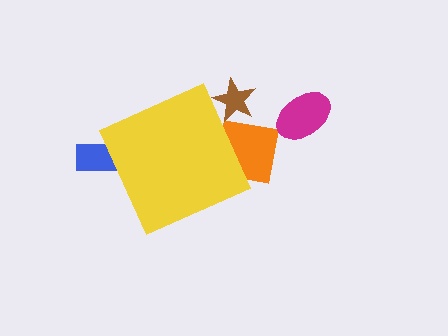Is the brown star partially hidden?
Yes, the brown star is partially hidden behind the yellow diamond.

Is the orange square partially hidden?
Yes, the orange square is partially hidden behind the yellow diamond.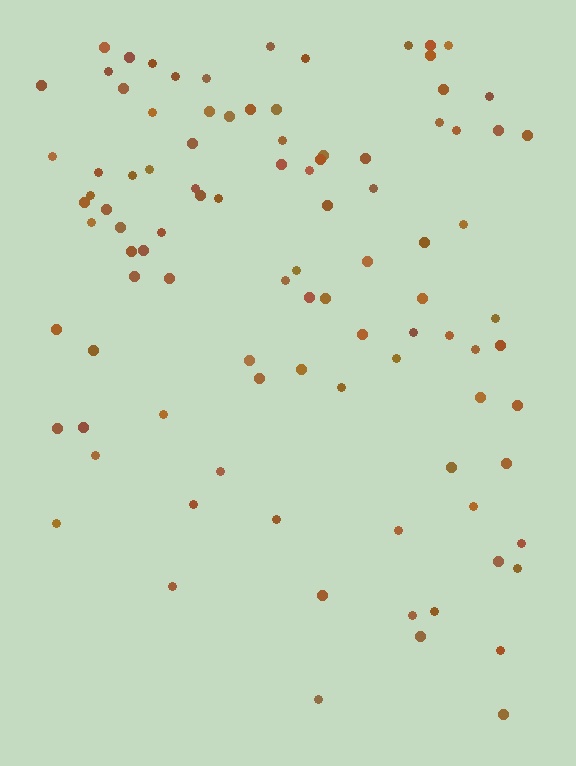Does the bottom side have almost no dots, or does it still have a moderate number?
Still a moderate number, just noticeably fewer than the top.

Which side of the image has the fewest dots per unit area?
The bottom.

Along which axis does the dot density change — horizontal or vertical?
Vertical.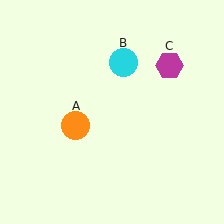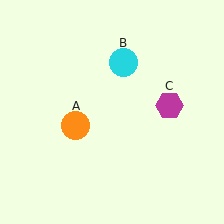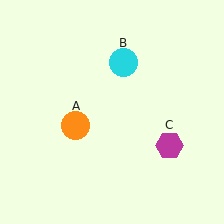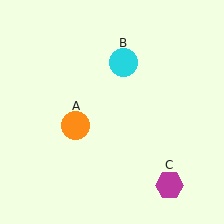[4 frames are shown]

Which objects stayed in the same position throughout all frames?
Orange circle (object A) and cyan circle (object B) remained stationary.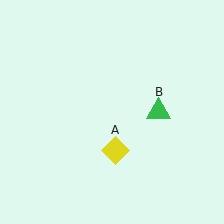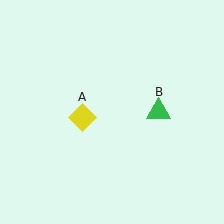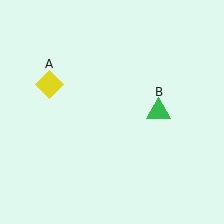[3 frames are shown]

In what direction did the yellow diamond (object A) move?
The yellow diamond (object A) moved up and to the left.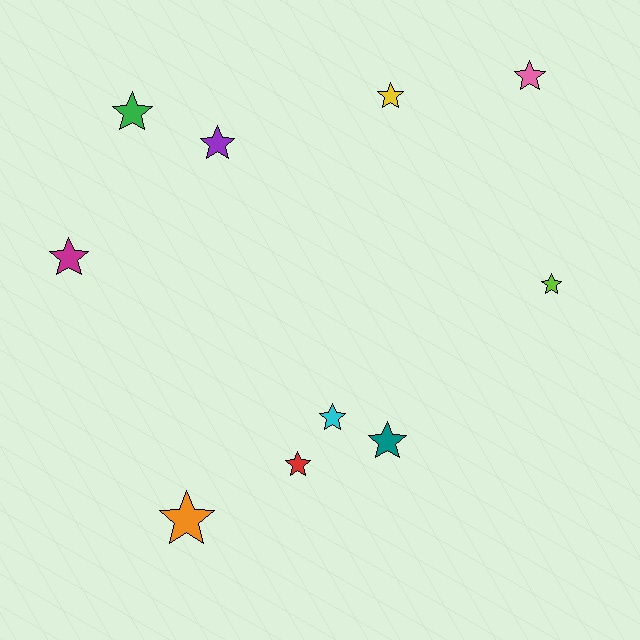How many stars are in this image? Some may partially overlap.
There are 10 stars.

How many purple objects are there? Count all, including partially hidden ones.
There is 1 purple object.